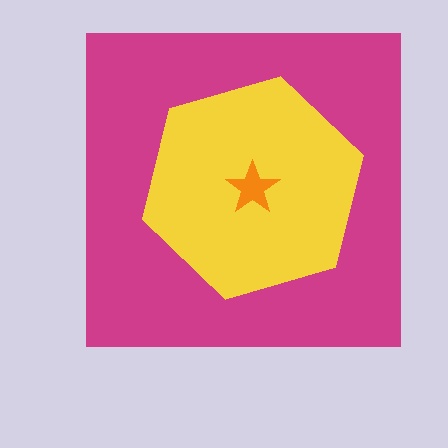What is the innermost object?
The orange star.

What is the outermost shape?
The magenta square.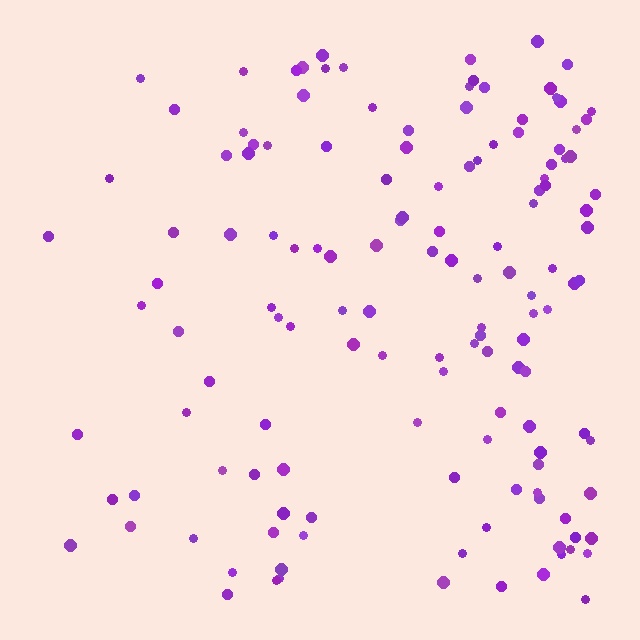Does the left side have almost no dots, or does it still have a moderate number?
Still a moderate number, just noticeably fewer than the right.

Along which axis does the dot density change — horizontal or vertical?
Horizontal.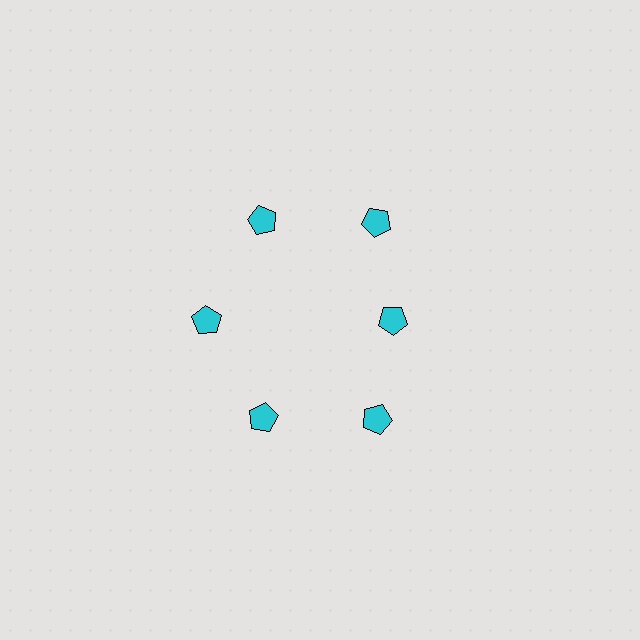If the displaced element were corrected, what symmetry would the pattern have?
It would have 6-fold rotational symmetry — the pattern would map onto itself every 60 degrees.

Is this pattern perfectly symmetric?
No. The 6 cyan pentagons are arranged in a ring, but one element near the 3 o'clock position is pulled inward toward the center, breaking the 6-fold rotational symmetry.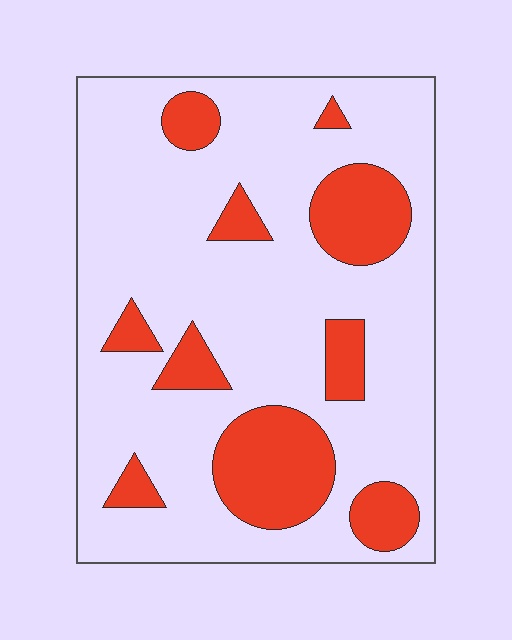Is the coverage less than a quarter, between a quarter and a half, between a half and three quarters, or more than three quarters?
Less than a quarter.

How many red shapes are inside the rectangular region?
10.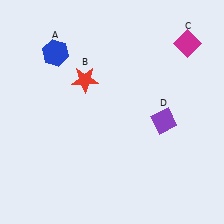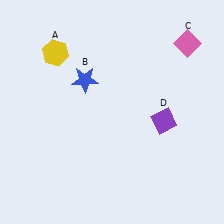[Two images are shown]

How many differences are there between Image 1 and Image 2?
There are 3 differences between the two images.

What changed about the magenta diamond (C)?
In Image 1, C is magenta. In Image 2, it changed to pink.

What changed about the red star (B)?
In Image 1, B is red. In Image 2, it changed to blue.